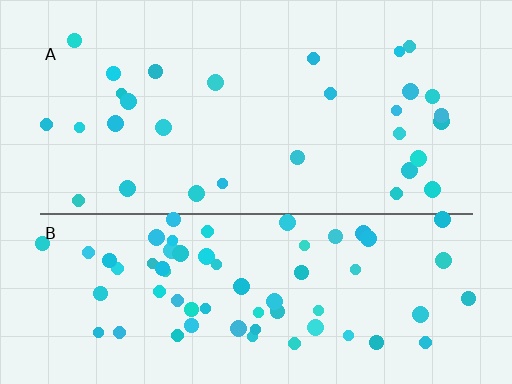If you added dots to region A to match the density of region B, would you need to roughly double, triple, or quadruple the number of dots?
Approximately double.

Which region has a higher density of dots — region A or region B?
B (the bottom).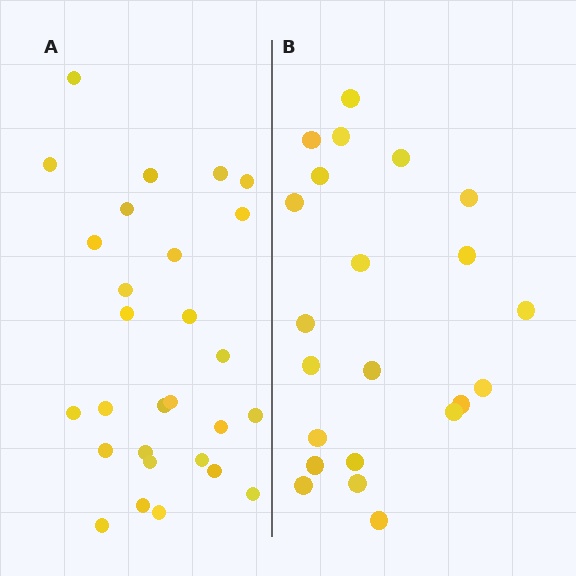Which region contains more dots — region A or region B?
Region A (the left region) has more dots.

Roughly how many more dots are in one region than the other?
Region A has about 6 more dots than region B.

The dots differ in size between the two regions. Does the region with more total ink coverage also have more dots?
No. Region B has more total ink coverage because its dots are larger, but region A actually contains more individual dots. Total area can be misleading — the number of items is what matters here.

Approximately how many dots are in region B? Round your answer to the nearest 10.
About 20 dots. (The exact count is 22, which rounds to 20.)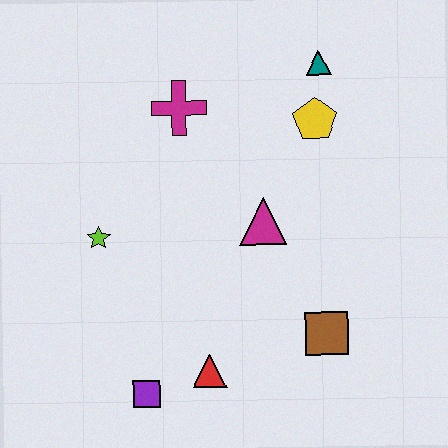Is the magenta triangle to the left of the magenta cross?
No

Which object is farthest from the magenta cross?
The purple square is farthest from the magenta cross.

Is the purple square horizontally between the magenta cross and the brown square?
No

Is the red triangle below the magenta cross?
Yes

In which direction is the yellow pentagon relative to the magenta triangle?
The yellow pentagon is above the magenta triangle.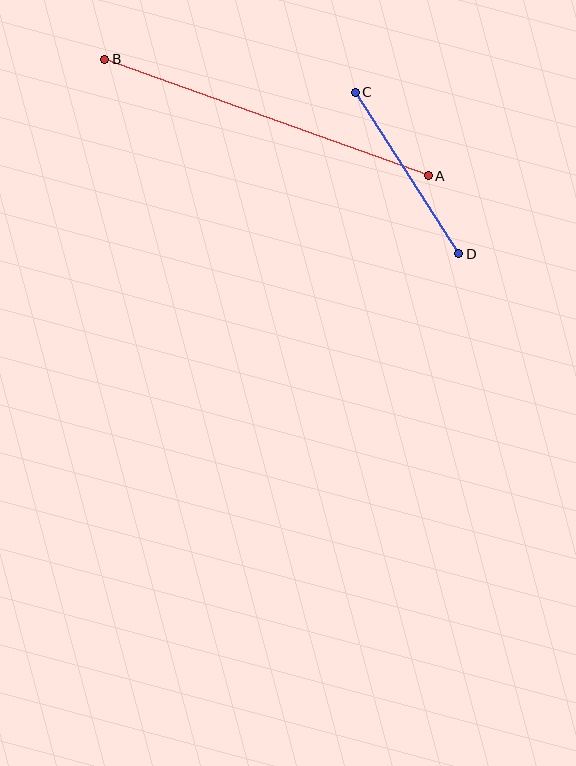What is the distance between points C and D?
The distance is approximately 192 pixels.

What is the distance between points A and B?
The distance is approximately 344 pixels.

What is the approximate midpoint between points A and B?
The midpoint is at approximately (267, 117) pixels.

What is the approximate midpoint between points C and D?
The midpoint is at approximately (407, 173) pixels.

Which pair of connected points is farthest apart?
Points A and B are farthest apart.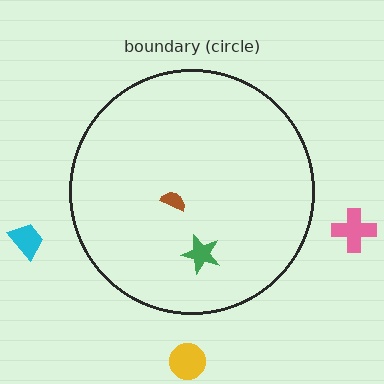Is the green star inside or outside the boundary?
Inside.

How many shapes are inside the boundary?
2 inside, 3 outside.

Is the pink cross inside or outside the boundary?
Outside.